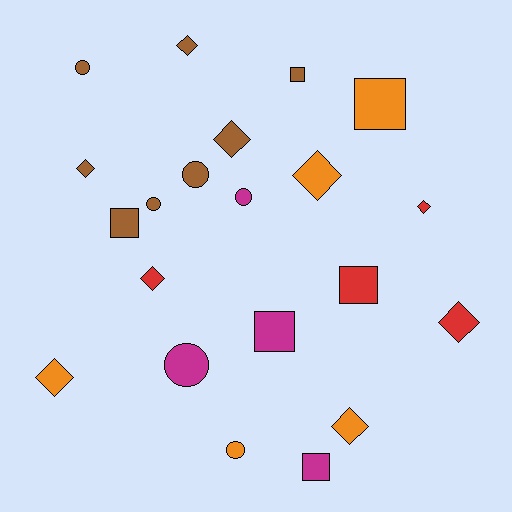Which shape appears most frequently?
Diamond, with 9 objects.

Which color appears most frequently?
Brown, with 8 objects.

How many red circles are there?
There are no red circles.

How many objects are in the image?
There are 21 objects.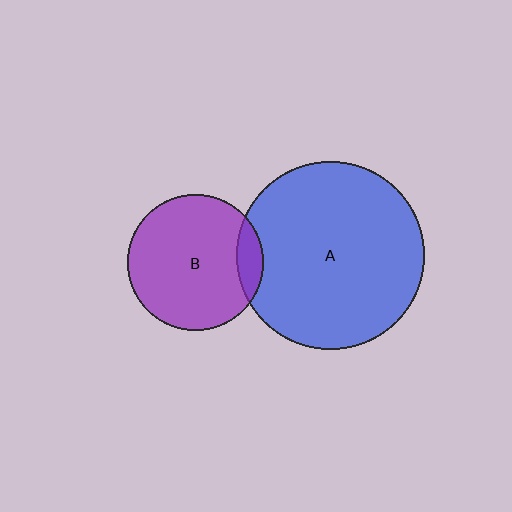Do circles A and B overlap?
Yes.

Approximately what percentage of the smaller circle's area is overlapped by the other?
Approximately 10%.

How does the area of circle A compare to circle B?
Approximately 1.9 times.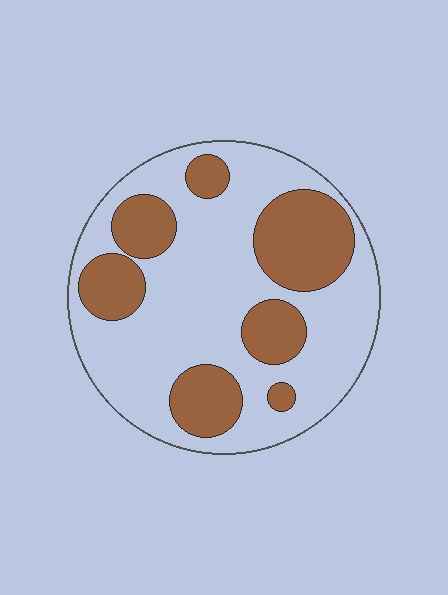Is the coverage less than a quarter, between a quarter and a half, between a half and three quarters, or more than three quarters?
Between a quarter and a half.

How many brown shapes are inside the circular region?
7.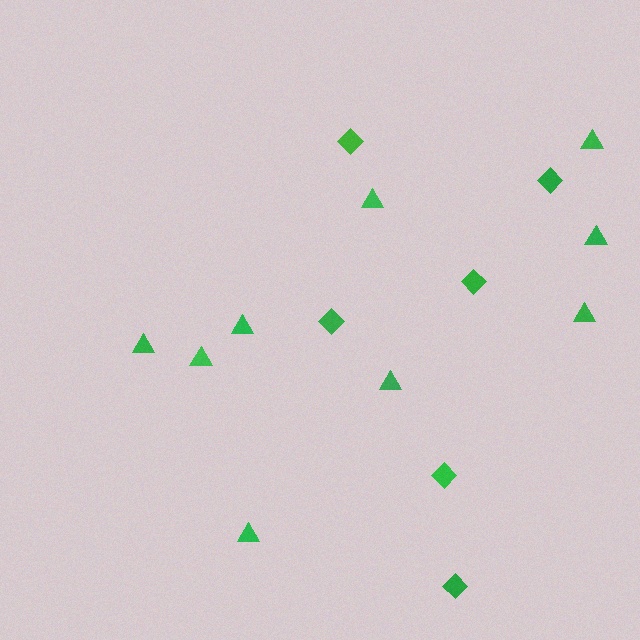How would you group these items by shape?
There are 2 groups: one group of triangles (9) and one group of diamonds (6).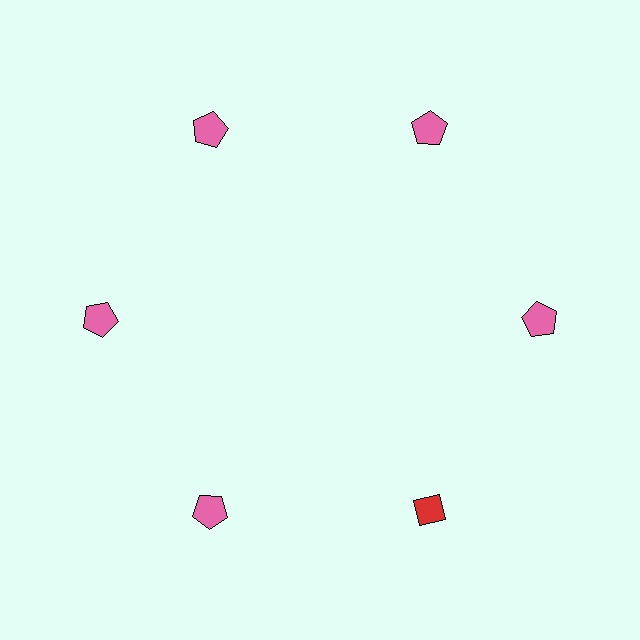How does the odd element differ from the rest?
It differs in both color (red instead of pink) and shape (diamond instead of pentagon).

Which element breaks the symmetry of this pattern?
The red diamond at roughly the 5 o'clock position breaks the symmetry. All other shapes are pink pentagons.